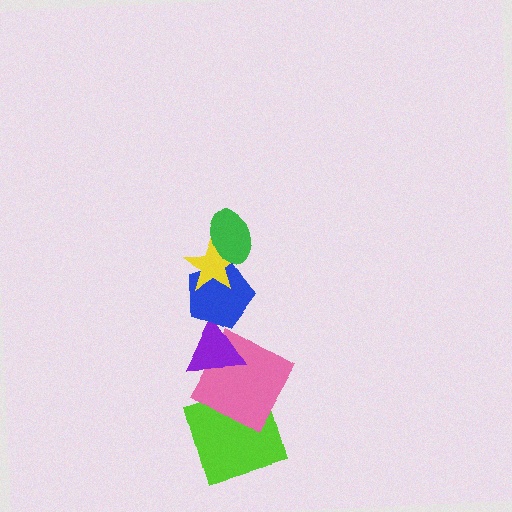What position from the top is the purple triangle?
The purple triangle is 4th from the top.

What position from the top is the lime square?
The lime square is 6th from the top.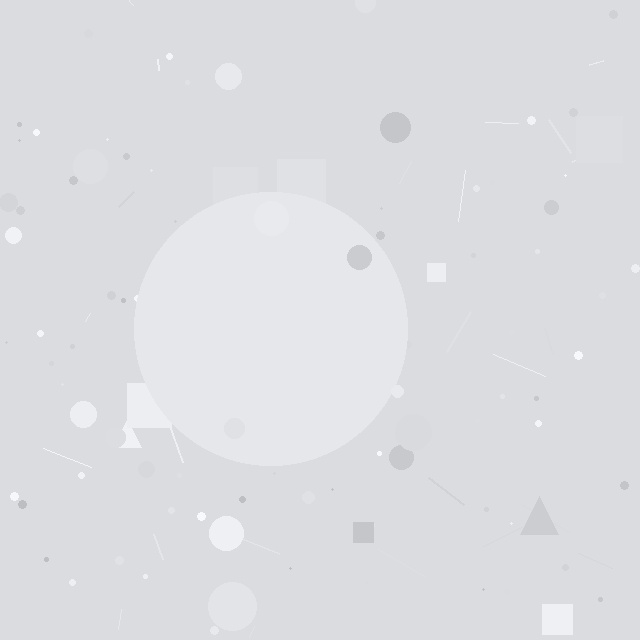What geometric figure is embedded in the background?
A circle is embedded in the background.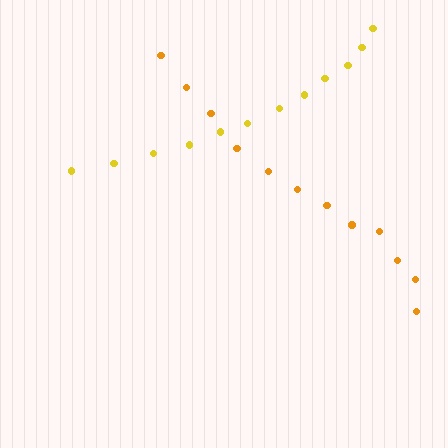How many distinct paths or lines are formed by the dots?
There are 2 distinct paths.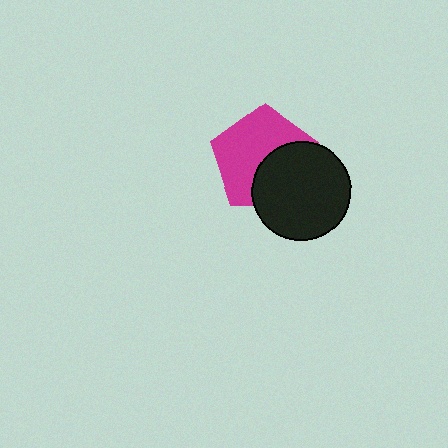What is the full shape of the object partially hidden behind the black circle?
The partially hidden object is a magenta pentagon.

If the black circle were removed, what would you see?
You would see the complete magenta pentagon.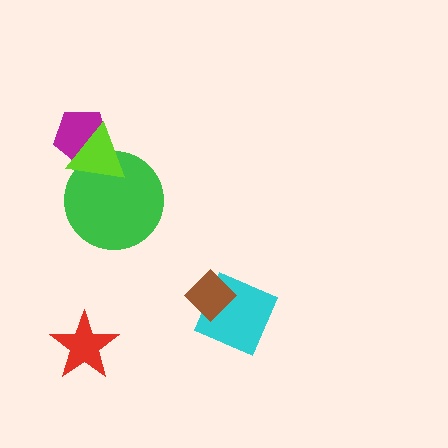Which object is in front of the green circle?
The lime triangle is in front of the green circle.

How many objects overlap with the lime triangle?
2 objects overlap with the lime triangle.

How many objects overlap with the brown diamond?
1 object overlaps with the brown diamond.